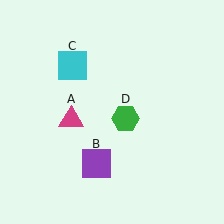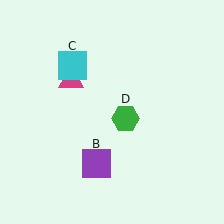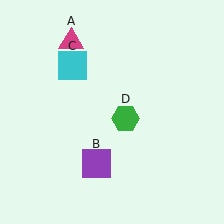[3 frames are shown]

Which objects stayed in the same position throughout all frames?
Purple square (object B) and cyan square (object C) and green hexagon (object D) remained stationary.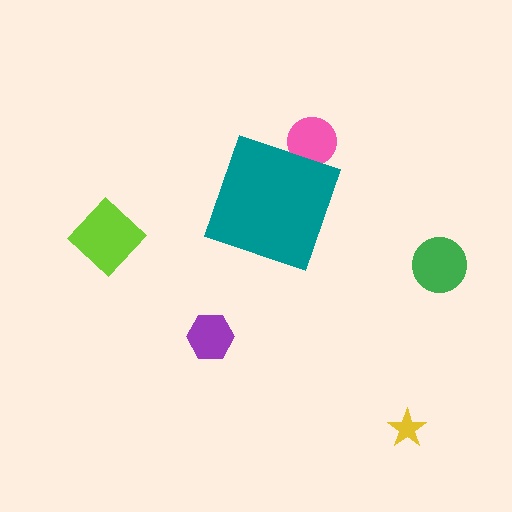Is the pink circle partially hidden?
Yes, the pink circle is partially hidden behind the teal diamond.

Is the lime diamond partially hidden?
No, the lime diamond is fully visible.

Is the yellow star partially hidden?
No, the yellow star is fully visible.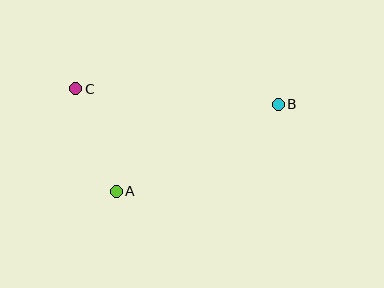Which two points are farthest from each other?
Points B and C are farthest from each other.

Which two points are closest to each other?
Points A and C are closest to each other.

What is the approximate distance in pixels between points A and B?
The distance between A and B is approximately 184 pixels.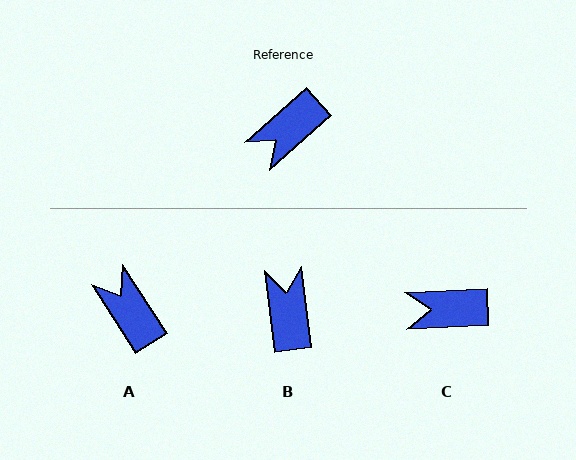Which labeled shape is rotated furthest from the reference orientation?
B, about 125 degrees away.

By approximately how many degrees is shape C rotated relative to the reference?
Approximately 39 degrees clockwise.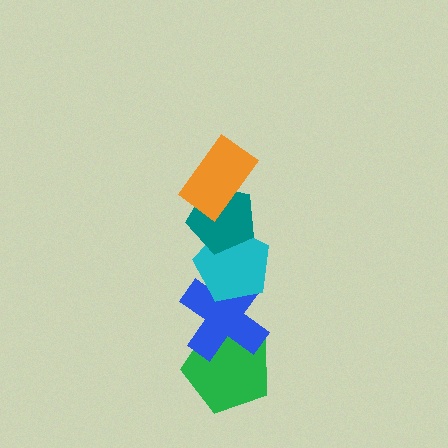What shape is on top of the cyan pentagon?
The teal pentagon is on top of the cyan pentagon.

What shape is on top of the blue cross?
The cyan pentagon is on top of the blue cross.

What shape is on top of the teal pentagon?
The orange rectangle is on top of the teal pentagon.